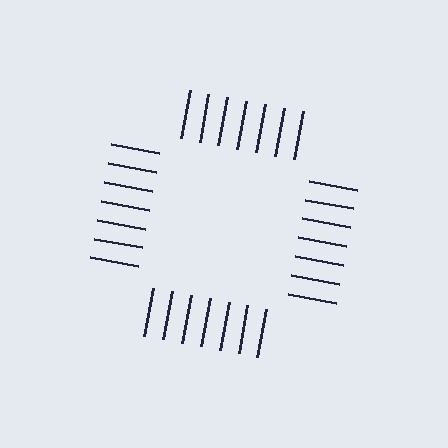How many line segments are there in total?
28 — 7 along each of the 4 edges.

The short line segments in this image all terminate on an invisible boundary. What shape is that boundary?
An illusory square — the line segments terminate on its edges but no continuous stroke is drawn.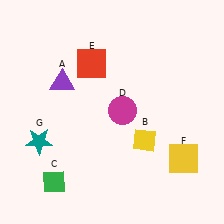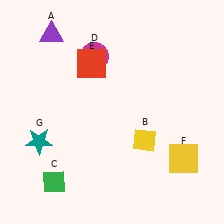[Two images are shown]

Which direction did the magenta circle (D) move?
The magenta circle (D) moved up.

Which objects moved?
The objects that moved are: the purple triangle (A), the magenta circle (D).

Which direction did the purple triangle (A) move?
The purple triangle (A) moved up.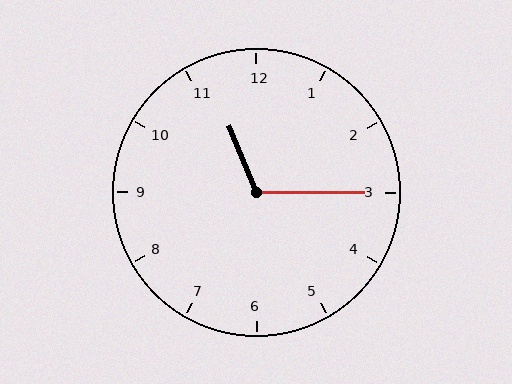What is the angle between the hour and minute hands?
Approximately 112 degrees.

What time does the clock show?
11:15.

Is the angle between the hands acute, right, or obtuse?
It is obtuse.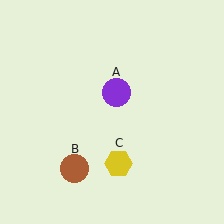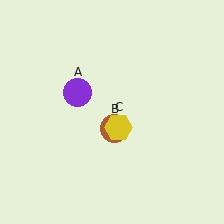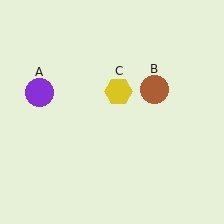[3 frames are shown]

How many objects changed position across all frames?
3 objects changed position: purple circle (object A), brown circle (object B), yellow hexagon (object C).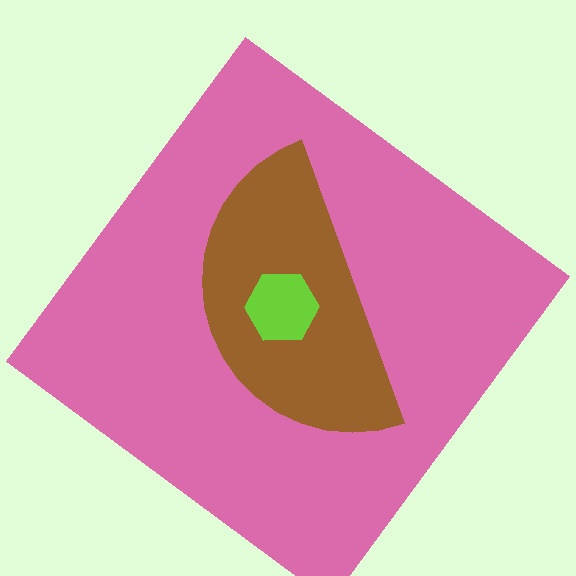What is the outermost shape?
The pink diamond.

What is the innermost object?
The lime hexagon.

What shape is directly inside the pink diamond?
The brown semicircle.